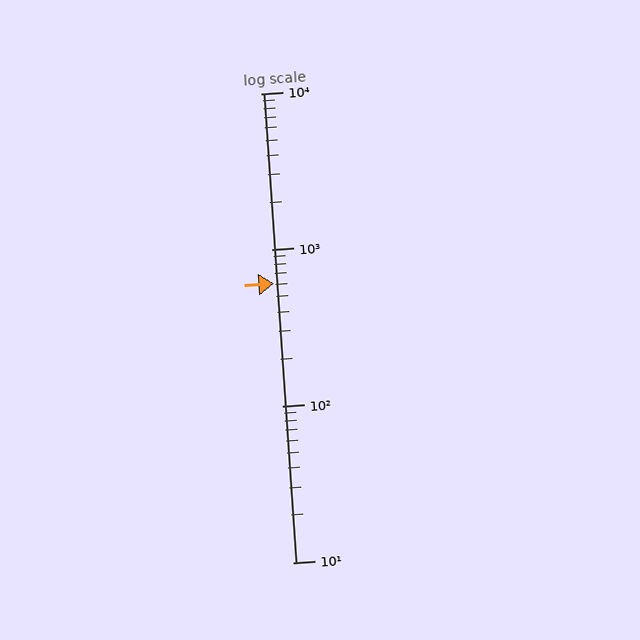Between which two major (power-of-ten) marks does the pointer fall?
The pointer is between 100 and 1000.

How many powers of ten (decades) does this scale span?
The scale spans 3 decades, from 10 to 10000.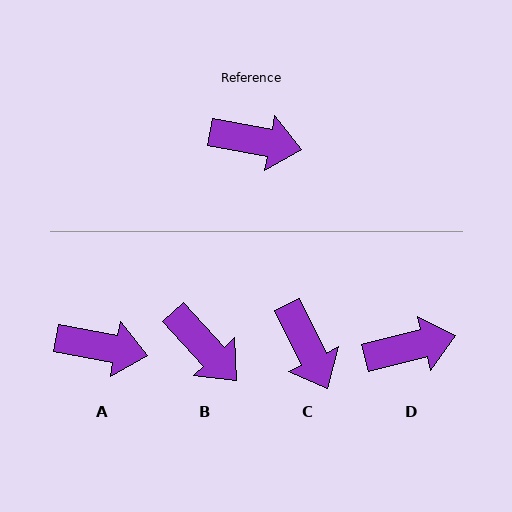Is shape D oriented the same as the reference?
No, it is off by about 25 degrees.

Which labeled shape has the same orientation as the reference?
A.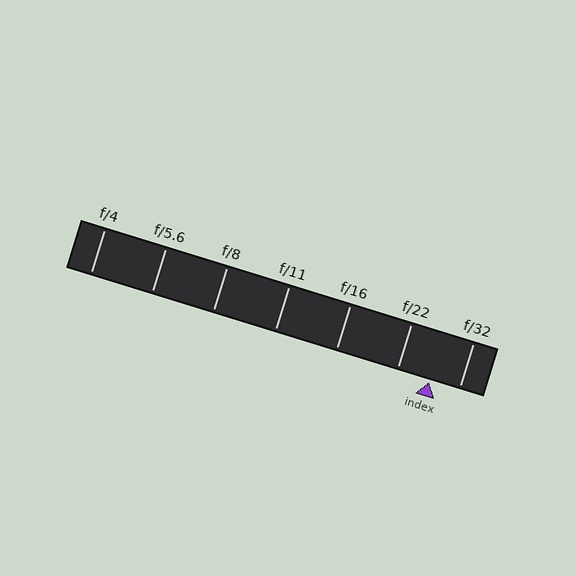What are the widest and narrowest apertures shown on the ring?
The widest aperture shown is f/4 and the narrowest is f/32.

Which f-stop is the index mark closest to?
The index mark is closest to f/32.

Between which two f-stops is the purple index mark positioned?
The index mark is between f/22 and f/32.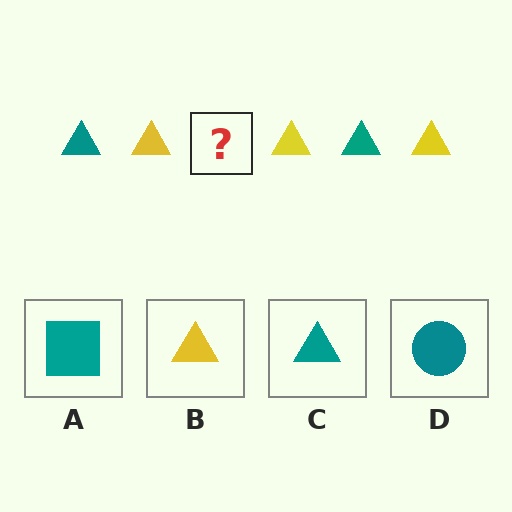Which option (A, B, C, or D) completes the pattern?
C.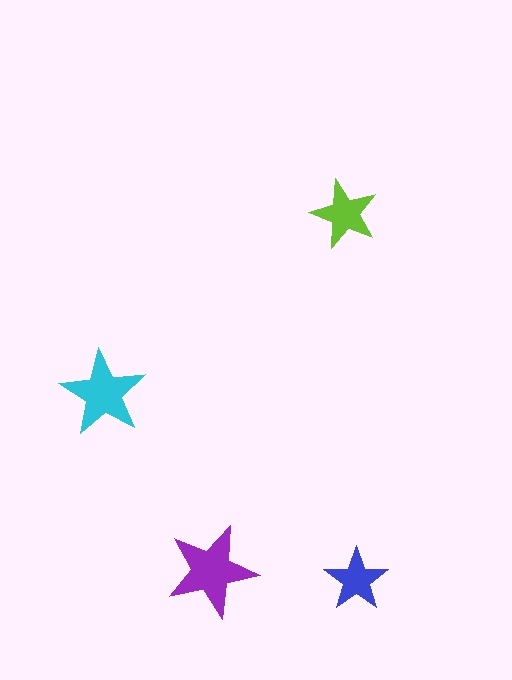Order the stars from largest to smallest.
the purple one, the cyan one, the lime one, the blue one.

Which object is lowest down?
The blue star is bottommost.